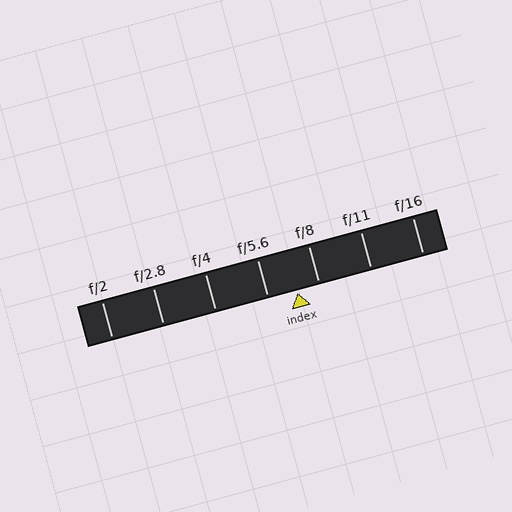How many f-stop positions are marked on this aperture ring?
There are 7 f-stop positions marked.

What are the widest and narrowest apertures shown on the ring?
The widest aperture shown is f/2 and the narrowest is f/16.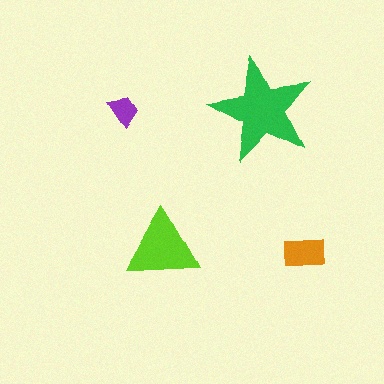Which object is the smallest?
The purple trapezoid.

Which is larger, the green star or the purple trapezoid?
The green star.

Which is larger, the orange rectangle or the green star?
The green star.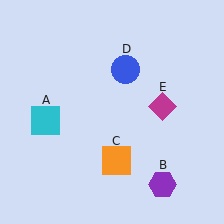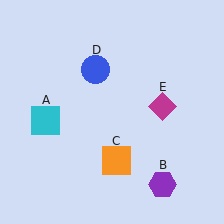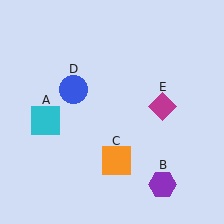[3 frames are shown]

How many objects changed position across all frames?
1 object changed position: blue circle (object D).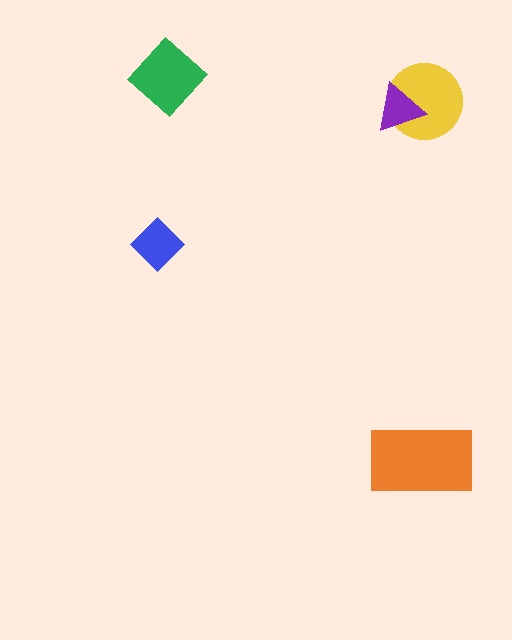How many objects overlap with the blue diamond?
0 objects overlap with the blue diamond.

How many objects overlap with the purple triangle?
1 object overlaps with the purple triangle.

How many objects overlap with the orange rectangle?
0 objects overlap with the orange rectangle.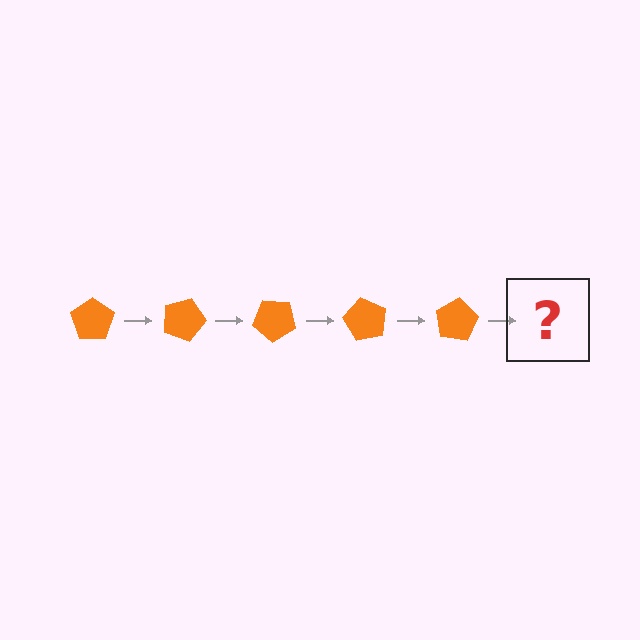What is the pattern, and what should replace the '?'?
The pattern is that the pentagon rotates 20 degrees each step. The '?' should be an orange pentagon rotated 100 degrees.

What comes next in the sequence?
The next element should be an orange pentagon rotated 100 degrees.